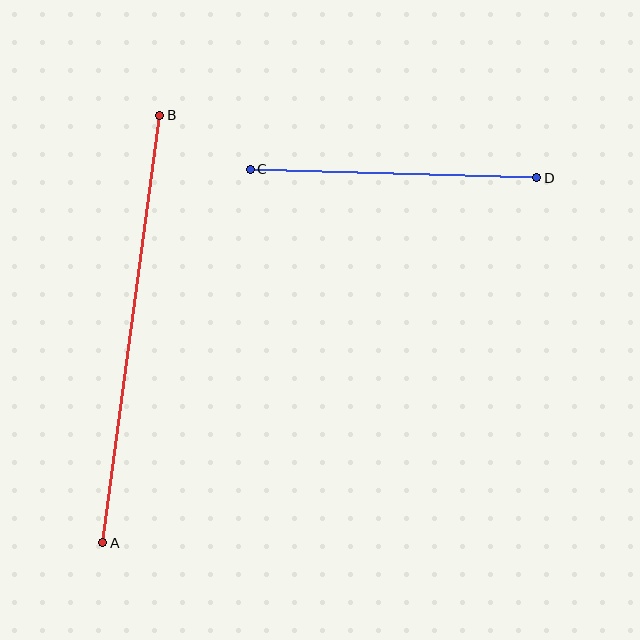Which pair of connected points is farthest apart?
Points A and B are farthest apart.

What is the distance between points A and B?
The distance is approximately 431 pixels.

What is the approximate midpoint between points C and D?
The midpoint is at approximately (394, 173) pixels.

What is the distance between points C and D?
The distance is approximately 286 pixels.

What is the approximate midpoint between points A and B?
The midpoint is at approximately (131, 329) pixels.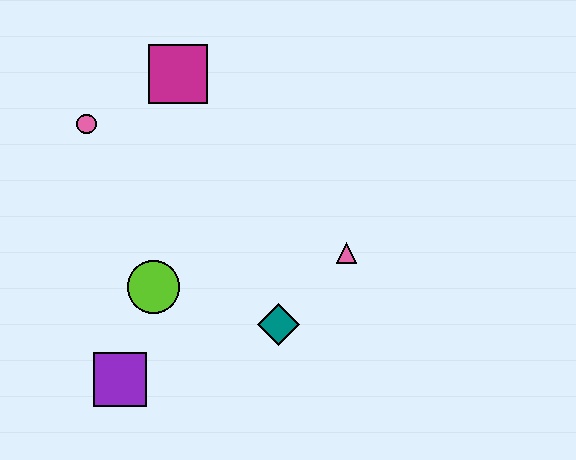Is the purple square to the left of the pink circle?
No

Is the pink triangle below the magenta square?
Yes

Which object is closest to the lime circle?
The purple square is closest to the lime circle.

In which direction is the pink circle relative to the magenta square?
The pink circle is to the left of the magenta square.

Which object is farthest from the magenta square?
The purple square is farthest from the magenta square.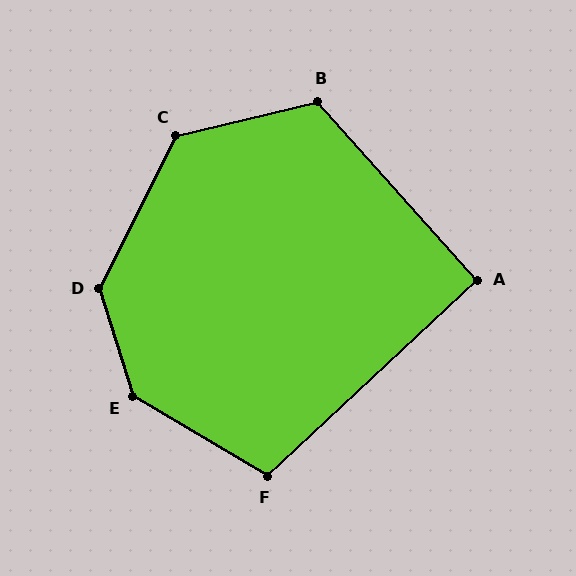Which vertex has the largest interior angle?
E, at approximately 138 degrees.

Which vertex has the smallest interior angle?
A, at approximately 91 degrees.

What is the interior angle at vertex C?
Approximately 130 degrees (obtuse).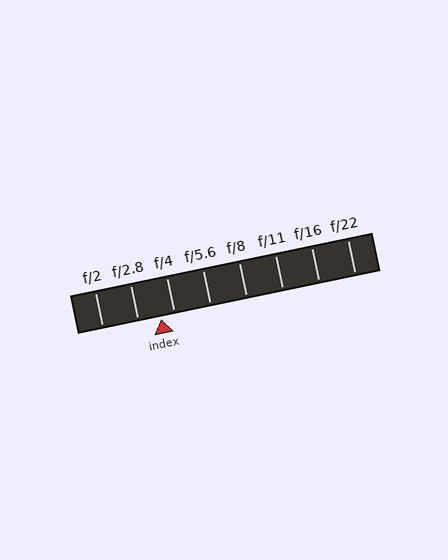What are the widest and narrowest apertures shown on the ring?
The widest aperture shown is f/2 and the narrowest is f/22.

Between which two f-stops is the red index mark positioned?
The index mark is between f/2.8 and f/4.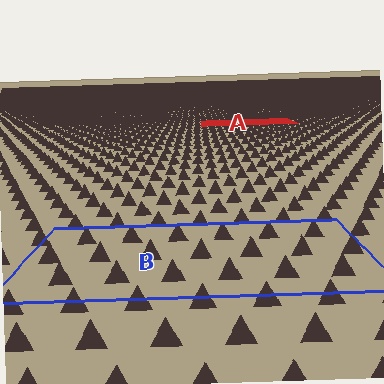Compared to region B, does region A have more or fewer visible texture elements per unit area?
Region A has more texture elements per unit area — they are packed more densely because it is farther away.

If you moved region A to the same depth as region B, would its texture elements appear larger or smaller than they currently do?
They would appear larger. At a closer depth, the same texture elements are projected at a bigger on-screen size.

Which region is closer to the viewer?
Region B is closer. The texture elements there are larger and more spread out.